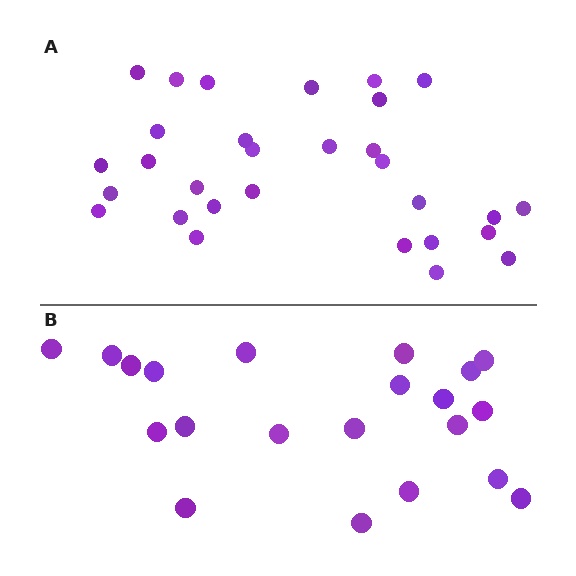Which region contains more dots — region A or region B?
Region A (the top region) has more dots.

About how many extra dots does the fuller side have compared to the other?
Region A has roughly 8 or so more dots than region B.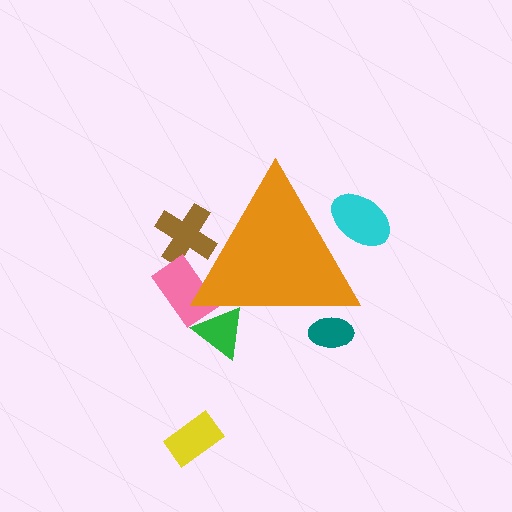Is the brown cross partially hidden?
Yes, the brown cross is partially hidden behind the orange triangle.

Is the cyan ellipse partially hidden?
Yes, the cyan ellipse is partially hidden behind the orange triangle.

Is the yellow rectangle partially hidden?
No, the yellow rectangle is fully visible.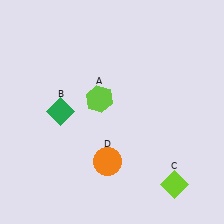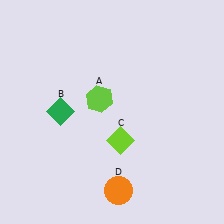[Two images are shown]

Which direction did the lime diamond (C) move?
The lime diamond (C) moved left.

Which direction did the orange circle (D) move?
The orange circle (D) moved down.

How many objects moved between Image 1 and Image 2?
2 objects moved between the two images.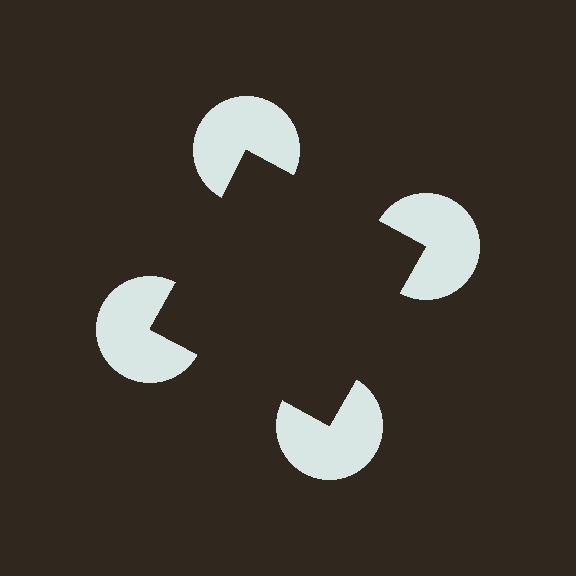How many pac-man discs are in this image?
There are 4 — one at each vertex of the illusory square.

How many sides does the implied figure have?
4 sides.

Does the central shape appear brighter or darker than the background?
It typically appears slightly darker than the background, even though no actual brightness change is drawn.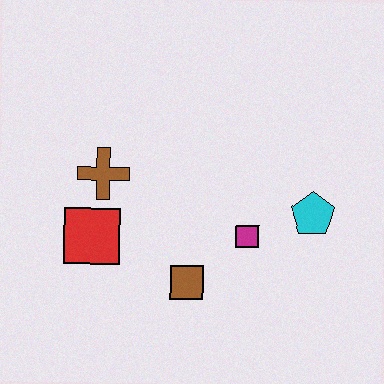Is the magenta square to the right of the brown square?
Yes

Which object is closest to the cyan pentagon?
The magenta square is closest to the cyan pentagon.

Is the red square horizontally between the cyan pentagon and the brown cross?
No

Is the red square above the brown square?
Yes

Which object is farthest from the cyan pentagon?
The red square is farthest from the cyan pentagon.